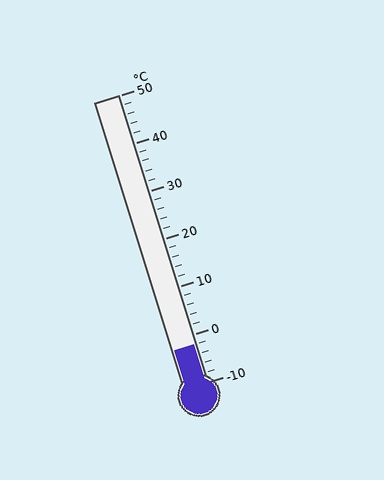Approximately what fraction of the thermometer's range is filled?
The thermometer is filled to approximately 15% of its range.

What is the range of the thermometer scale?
The thermometer scale ranges from -10°C to 50°C.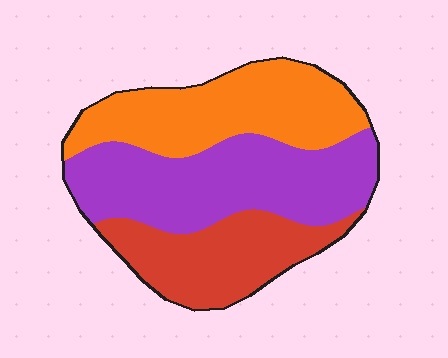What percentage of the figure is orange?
Orange takes up about one third (1/3) of the figure.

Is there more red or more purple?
Purple.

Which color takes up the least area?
Red, at roughly 25%.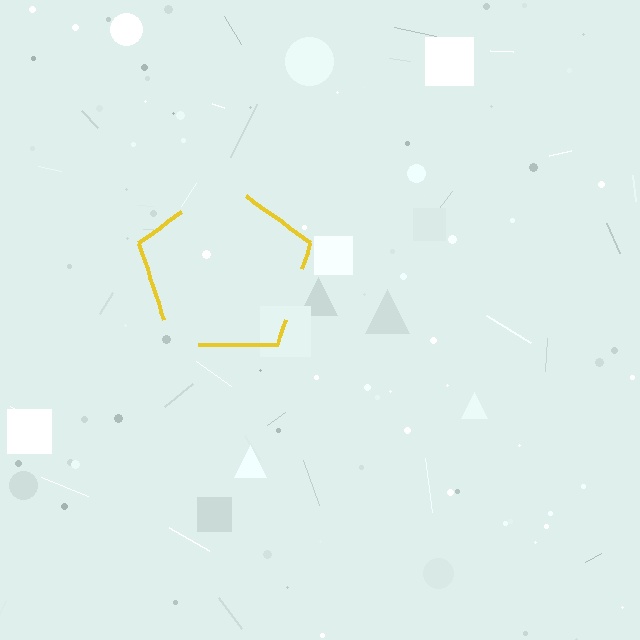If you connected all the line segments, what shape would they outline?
They would outline a pentagon.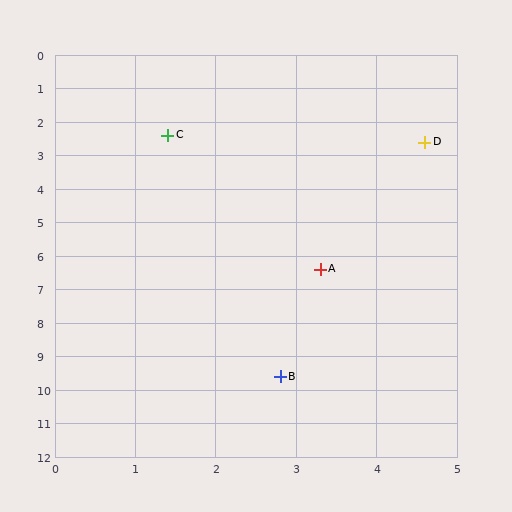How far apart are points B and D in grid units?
Points B and D are about 7.2 grid units apart.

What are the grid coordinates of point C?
Point C is at approximately (1.4, 2.4).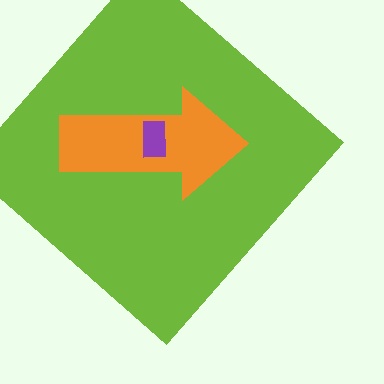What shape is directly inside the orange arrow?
The purple rectangle.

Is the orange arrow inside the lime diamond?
Yes.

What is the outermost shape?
The lime diamond.